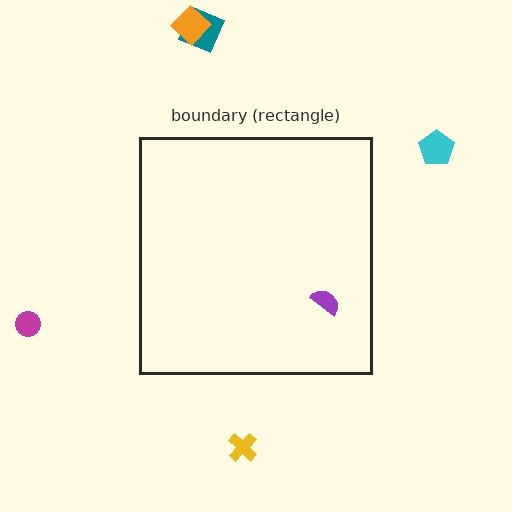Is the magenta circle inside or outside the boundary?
Outside.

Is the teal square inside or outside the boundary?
Outside.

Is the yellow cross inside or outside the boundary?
Outside.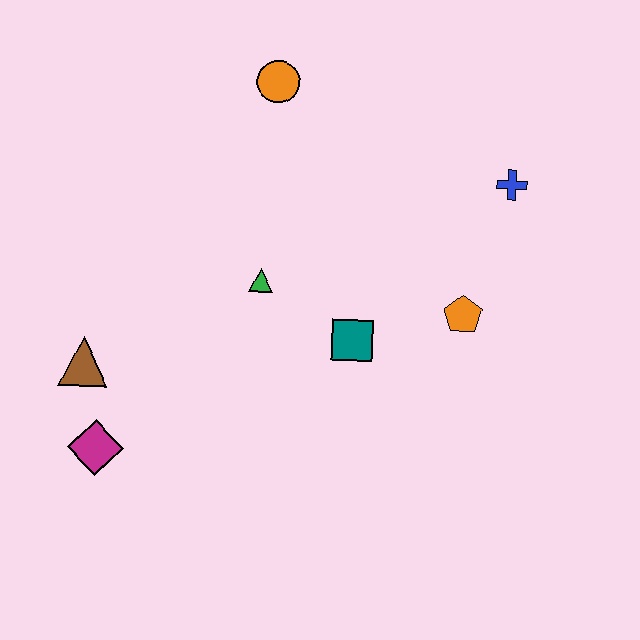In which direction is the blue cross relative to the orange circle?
The blue cross is to the right of the orange circle.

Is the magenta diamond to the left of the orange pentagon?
Yes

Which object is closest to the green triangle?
The teal square is closest to the green triangle.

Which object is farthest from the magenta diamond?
The blue cross is farthest from the magenta diamond.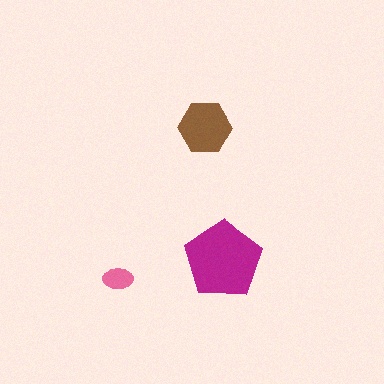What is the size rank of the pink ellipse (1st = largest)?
3rd.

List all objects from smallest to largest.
The pink ellipse, the brown hexagon, the magenta pentagon.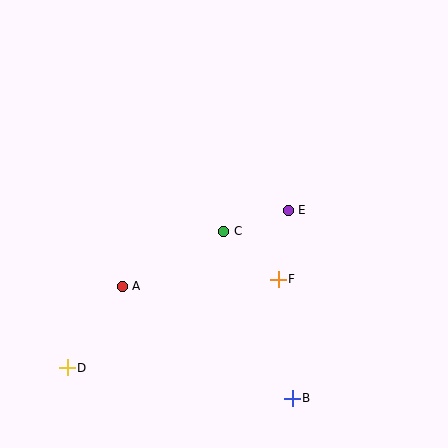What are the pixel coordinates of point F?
Point F is at (278, 279).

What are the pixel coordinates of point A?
Point A is at (122, 286).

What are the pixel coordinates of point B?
Point B is at (292, 398).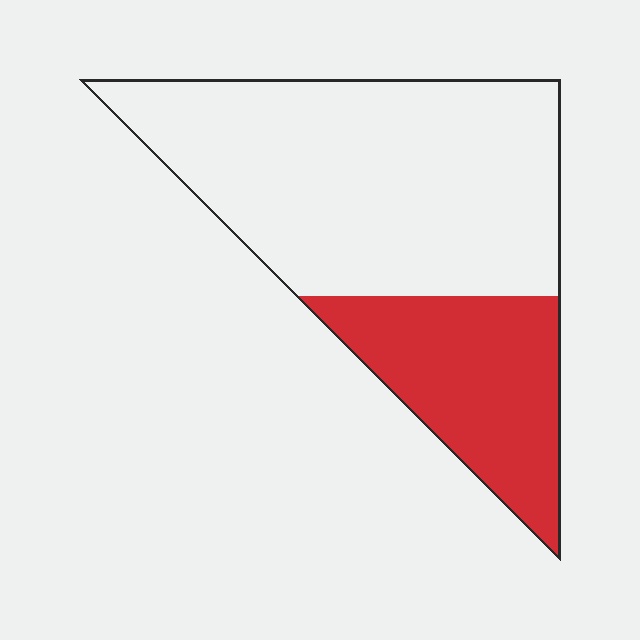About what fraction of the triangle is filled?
About one third (1/3).